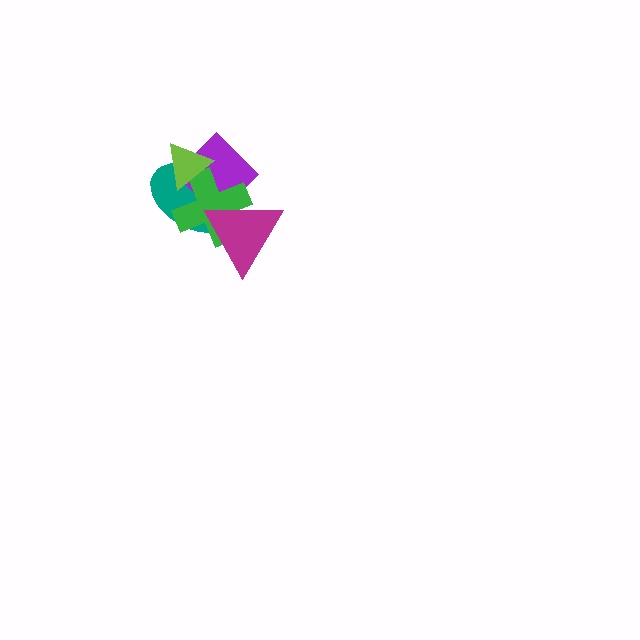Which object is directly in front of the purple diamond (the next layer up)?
The green cross is directly in front of the purple diamond.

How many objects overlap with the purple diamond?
4 objects overlap with the purple diamond.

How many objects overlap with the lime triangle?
3 objects overlap with the lime triangle.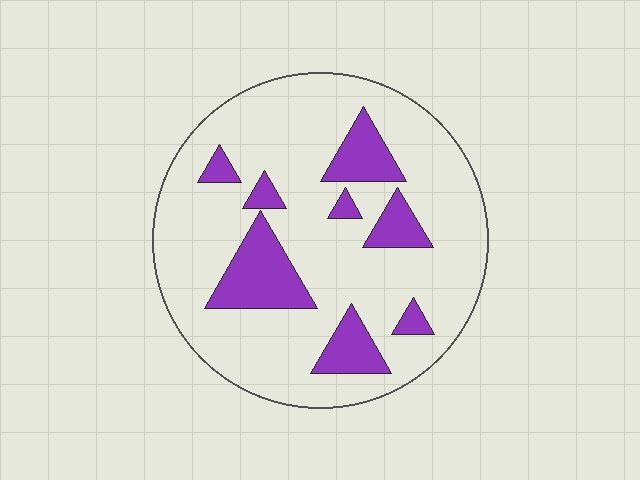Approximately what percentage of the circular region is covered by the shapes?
Approximately 20%.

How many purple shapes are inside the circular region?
8.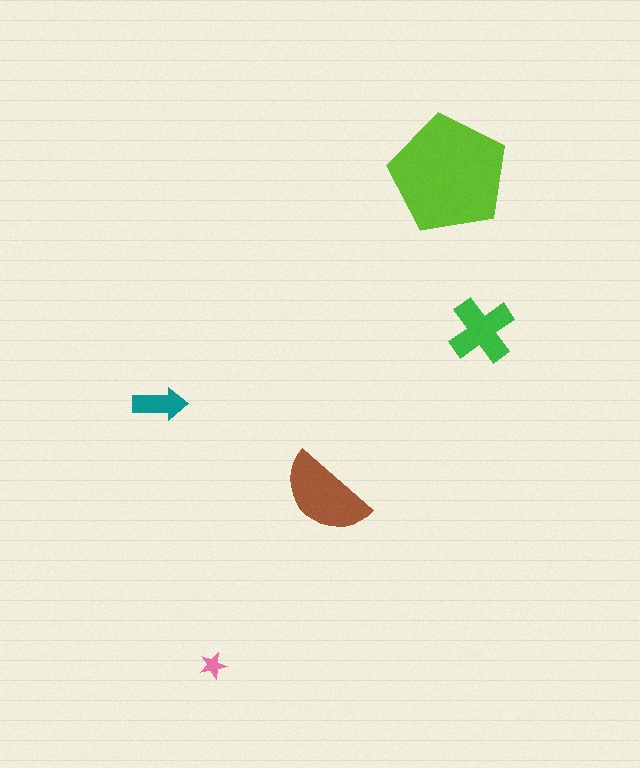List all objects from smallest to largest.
The pink star, the teal arrow, the green cross, the brown semicircle, the lime pentagon.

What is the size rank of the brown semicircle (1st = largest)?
2nd.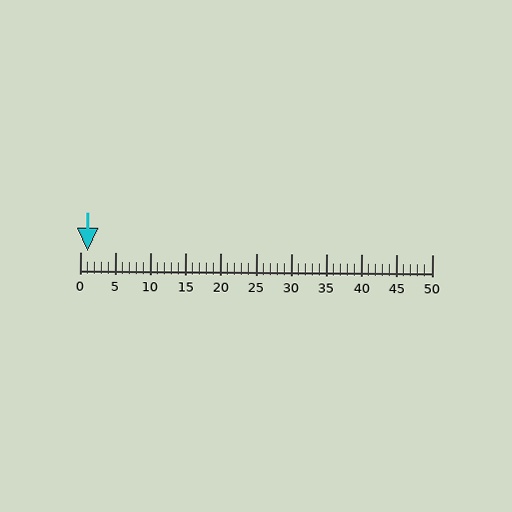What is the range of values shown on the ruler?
The ruler shows values from 0 to 50.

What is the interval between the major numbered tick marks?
The major tick marks are spaced 5 units apart.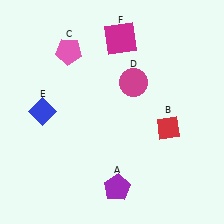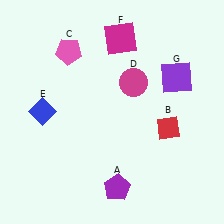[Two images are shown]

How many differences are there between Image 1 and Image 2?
There is 1 difference between the two images.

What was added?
A purple square (G) was added in Image 2.